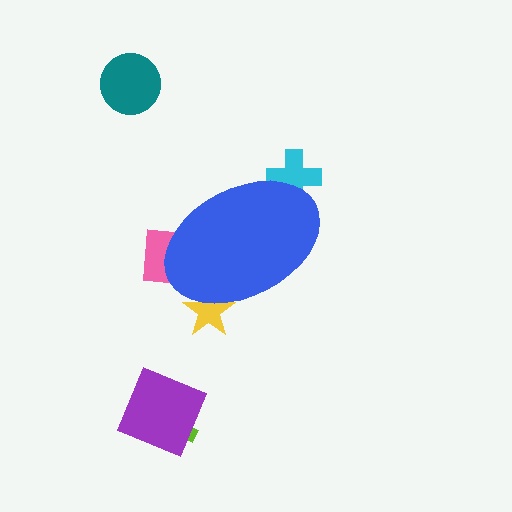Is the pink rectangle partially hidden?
Yes, the pink rectangle is partially hidden behind the blue ellipse.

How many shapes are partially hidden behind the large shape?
3 shapes are partially hidden.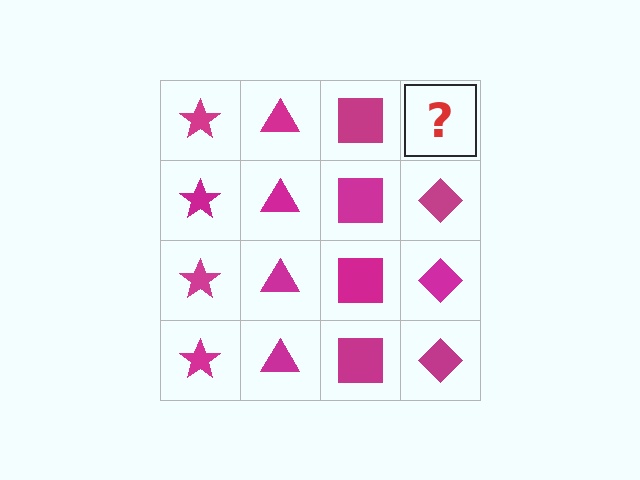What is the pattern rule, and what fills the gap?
The rule is that each column has a consistent shape. The gap should be filled with a magenta diamond.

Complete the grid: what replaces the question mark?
The question mark should be replaced with a magenta diamond.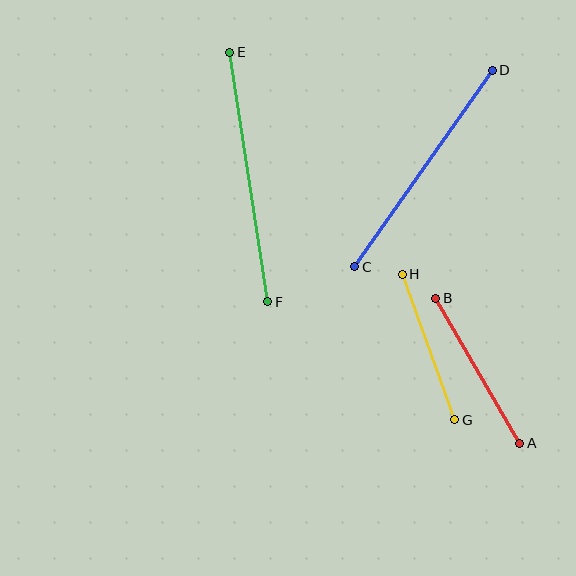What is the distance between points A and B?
The distance is approximately 168 pixels.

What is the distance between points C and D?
The distance is approximately 240 pixels.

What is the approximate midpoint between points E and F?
The midpoint is at approximately (249, 177) pixels.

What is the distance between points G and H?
The distance is approximately 155 pixels.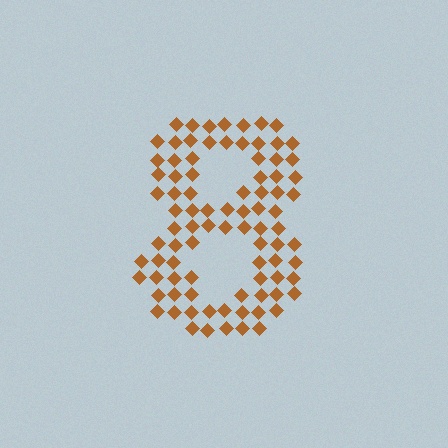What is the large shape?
The large shape is the digit 8.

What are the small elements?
The small elements are diamonds.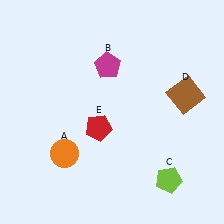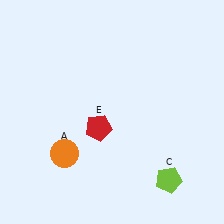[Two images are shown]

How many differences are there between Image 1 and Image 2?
There are 2 differences between the two images.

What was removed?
The brown square (D), the magenta pentagon (B) were removed in Image 2.